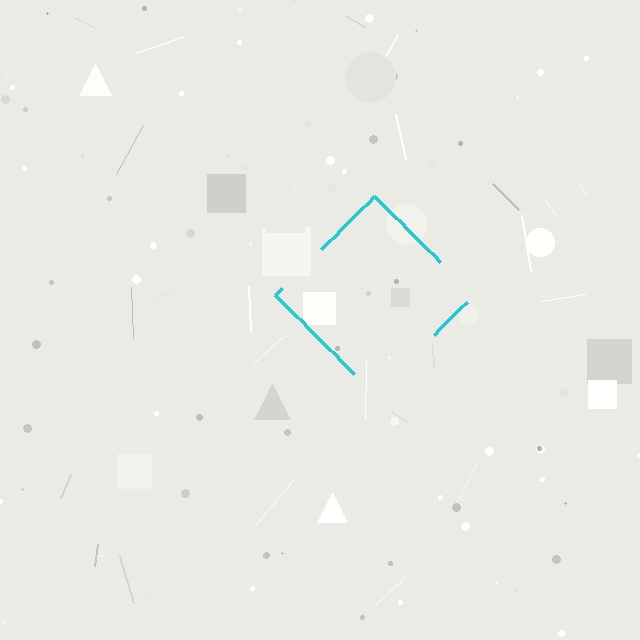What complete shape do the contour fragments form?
The contour fragments form a diamond.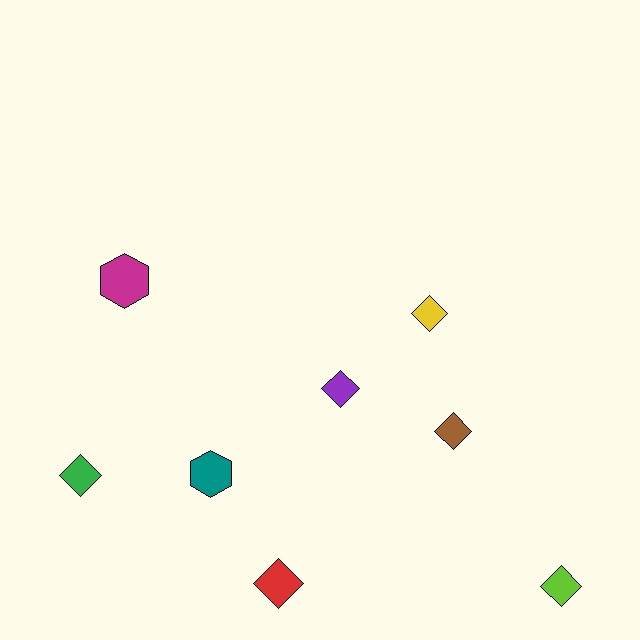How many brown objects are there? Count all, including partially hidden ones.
There is 1 brown object.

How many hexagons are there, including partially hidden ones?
There are 2 hexagons.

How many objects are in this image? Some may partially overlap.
There are 8 objects.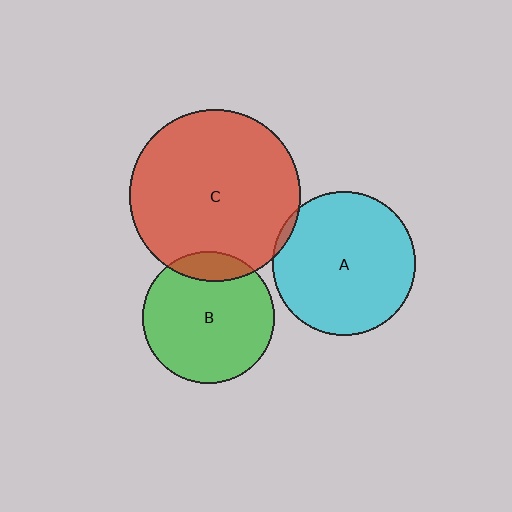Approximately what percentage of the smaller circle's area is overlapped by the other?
Approximately 5%.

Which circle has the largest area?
Circle C (red).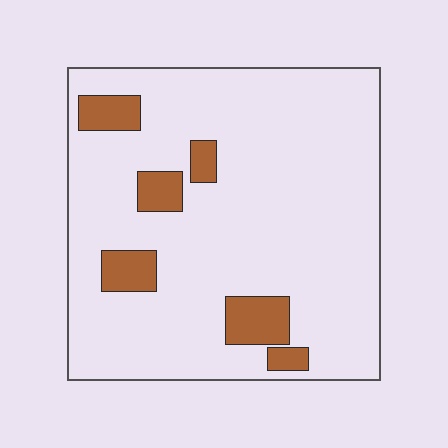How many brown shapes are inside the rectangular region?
6.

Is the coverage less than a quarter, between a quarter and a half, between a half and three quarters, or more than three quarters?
Less than a quarter.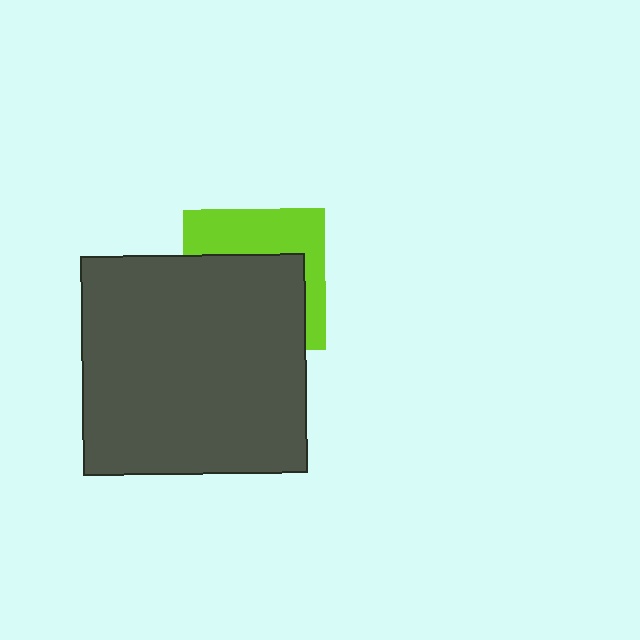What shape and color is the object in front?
The object in front is a dark gray rectangle.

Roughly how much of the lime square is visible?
A small part of it is visible (roughly 42%).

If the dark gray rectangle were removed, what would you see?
You would see the complete lime square.